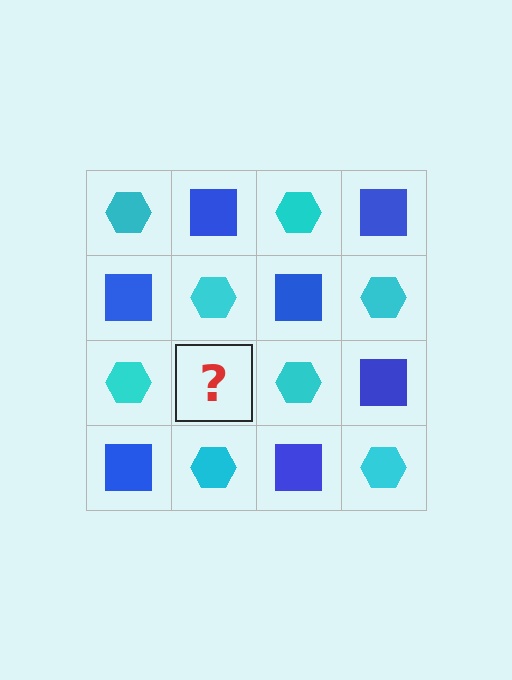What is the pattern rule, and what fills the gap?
The rule is that it alternates cyan hexagon and blue square in a checkerboard pattern. The gap should be filled with a blue square.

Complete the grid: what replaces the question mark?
The question mark should be replaced with a blue square.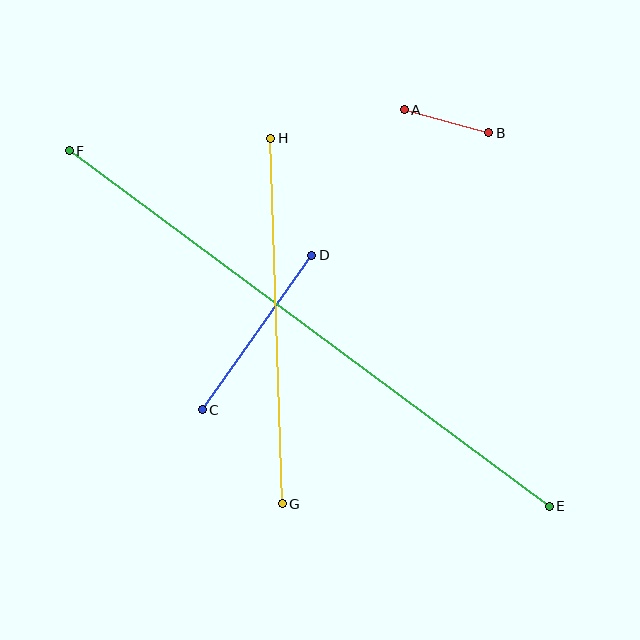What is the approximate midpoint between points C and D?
The midpoint is at approximately (257, 333) pixels.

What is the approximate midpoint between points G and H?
The midpoint is at approximately (276, 321) pixels.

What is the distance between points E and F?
The distance is approximately 597 pixels.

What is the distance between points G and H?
The distance is approximately 366 pixels.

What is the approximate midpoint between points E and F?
The midpoint is at approximately (309, 329) pixels.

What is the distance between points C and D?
The distance is approximately 189 pixels.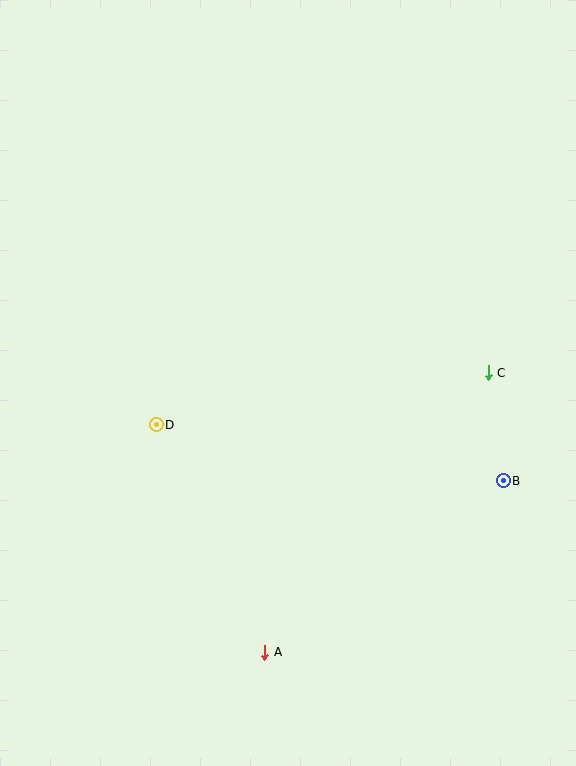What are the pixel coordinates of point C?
Point C is at (488, 373).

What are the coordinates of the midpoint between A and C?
The midpoint between A and C is at (376, 513).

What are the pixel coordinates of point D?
Point D is at (156, 425).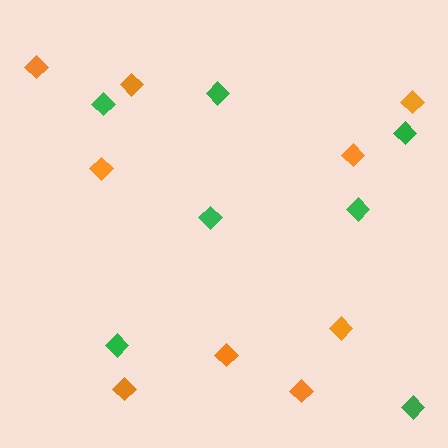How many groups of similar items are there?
There are 2 groups: one group of orange diamonds (9) and one group of green diamonds (7).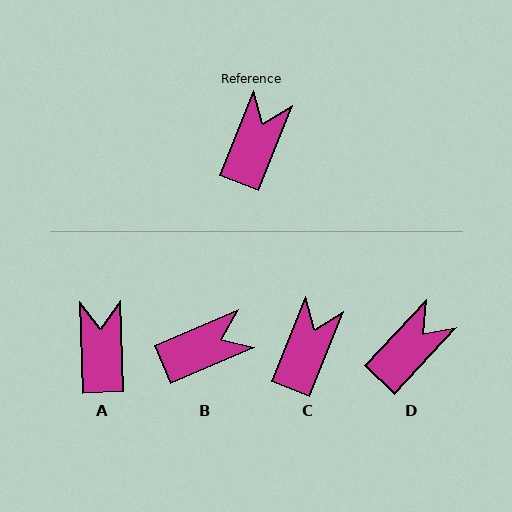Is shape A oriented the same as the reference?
No, it is off by about 24 degrees.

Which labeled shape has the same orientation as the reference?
C.